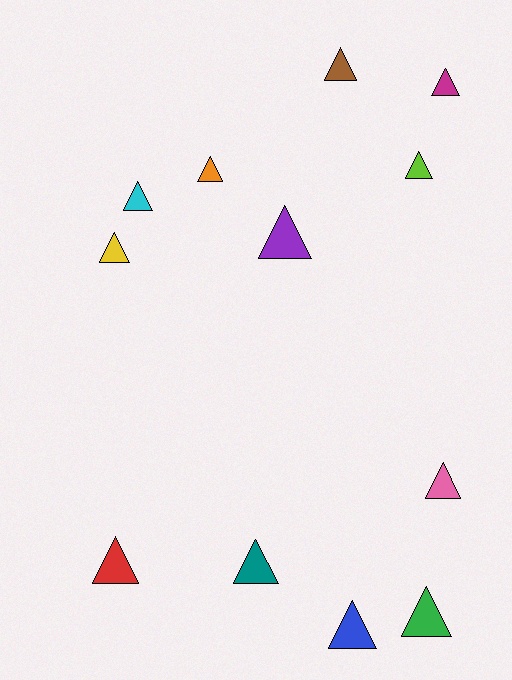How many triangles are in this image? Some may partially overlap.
There are 12 triangles.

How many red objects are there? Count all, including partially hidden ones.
There is 1 red object.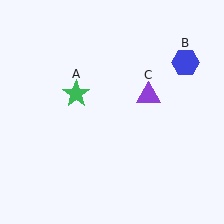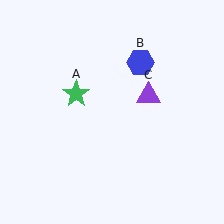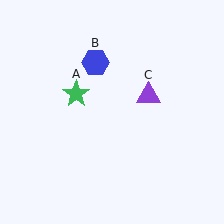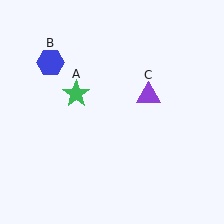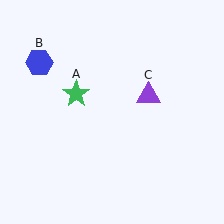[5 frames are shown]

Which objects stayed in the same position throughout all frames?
Green star (object A) and purple triangle (object C) remained stationary.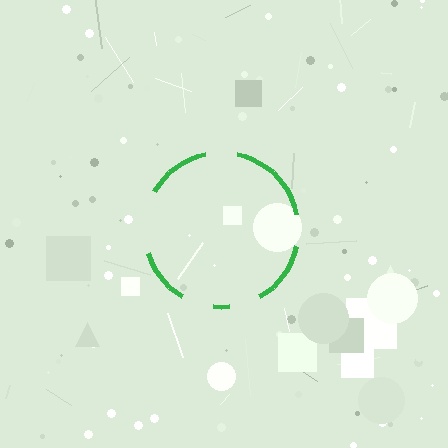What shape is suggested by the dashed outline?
The dashed outline suggests a circle.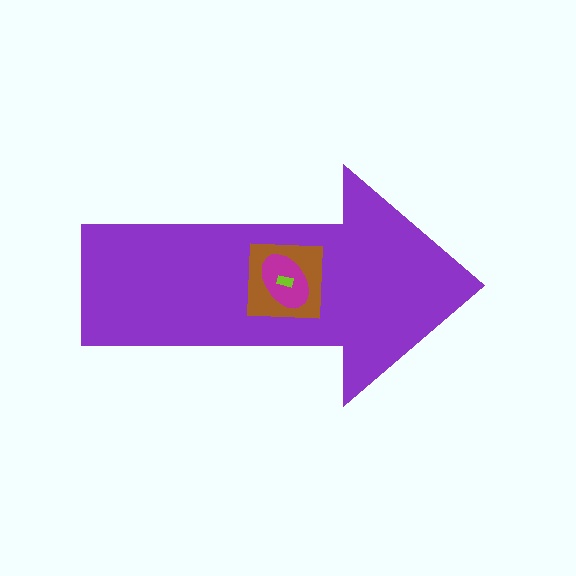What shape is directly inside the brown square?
The magenta ellipse.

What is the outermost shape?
The purple arrow.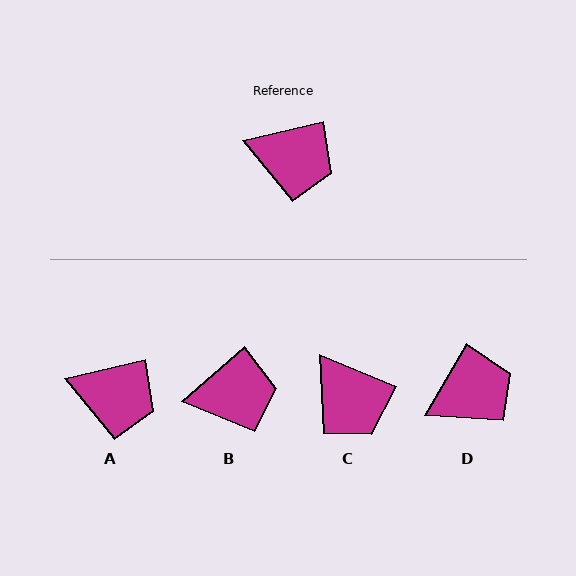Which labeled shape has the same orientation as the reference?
A.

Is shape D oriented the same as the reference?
No, it is off by about 47 degrees.